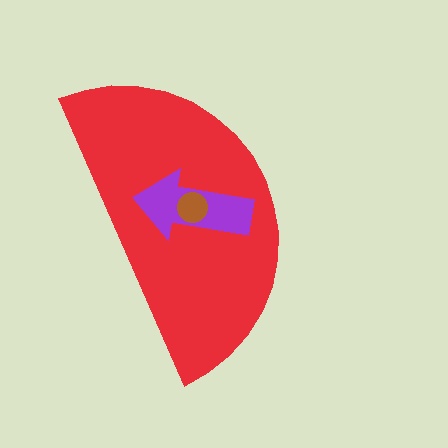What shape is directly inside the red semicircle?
The purple arrow.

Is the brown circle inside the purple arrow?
Yes.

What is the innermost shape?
The brown circle.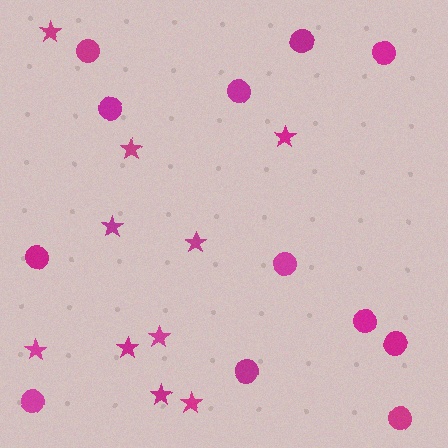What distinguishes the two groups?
There are 2 groups: one group of stars (10) and one group of circles (12).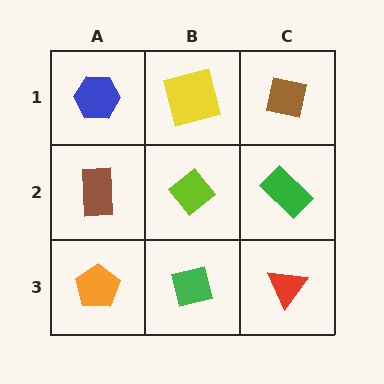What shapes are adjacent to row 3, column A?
A brown rectangle (row 2, column A), a green square (row 3, column B).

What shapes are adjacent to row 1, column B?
A lime diamond (row 2, column B), a blue hexagon (row 1, column A), a brown square (row 1, column C).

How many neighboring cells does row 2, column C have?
3.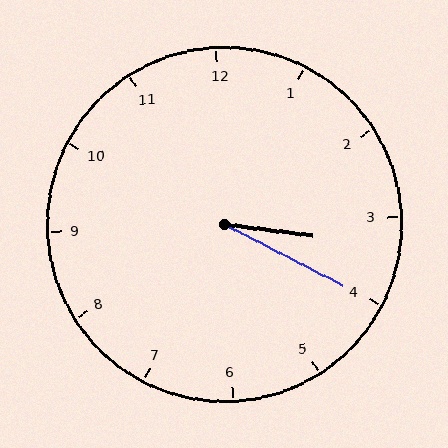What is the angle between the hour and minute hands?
Approximately 20 degrees.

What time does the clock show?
3:20.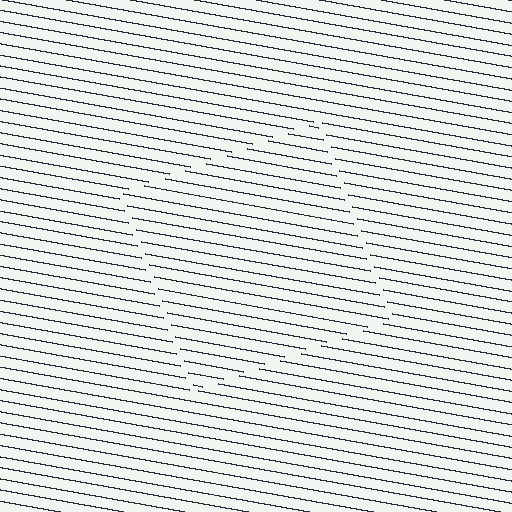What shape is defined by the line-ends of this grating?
An illusory square. The interior of the shape contains the same grating, shifted by half a period — the contour is defined by the phase discontinuity where line-ends from the inner and outer gratings abut.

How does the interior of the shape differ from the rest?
The interior of the shape contains the same grating, shifted by half a period — the contour is defined by the phase discontinuity where line-ends from the inner and outer gratings abut.